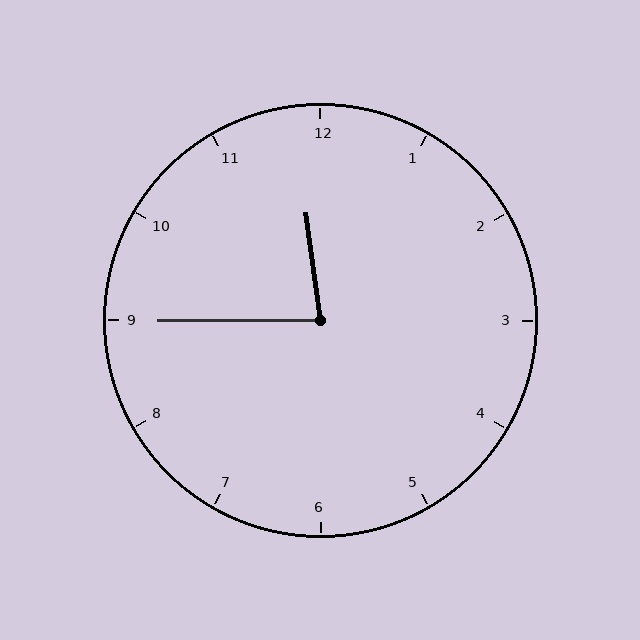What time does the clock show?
11:45.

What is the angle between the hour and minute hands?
Approximately 82 degrees.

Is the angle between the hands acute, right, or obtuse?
It is acute.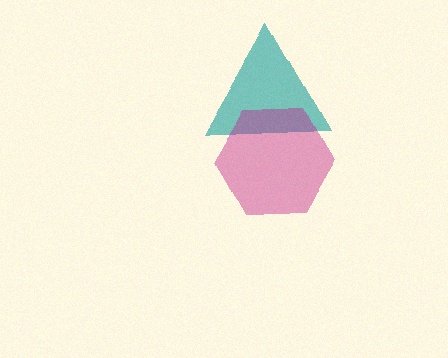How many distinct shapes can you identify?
There are 2 distinct shapes: a teal triangle, a magenta hexagon.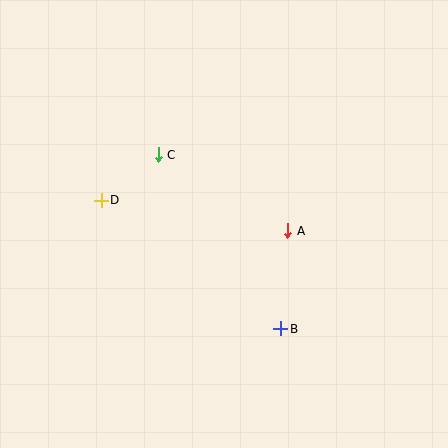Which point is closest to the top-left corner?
Point C is closest to the top-left corner.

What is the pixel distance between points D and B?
The distance between D and B is 221 pixels.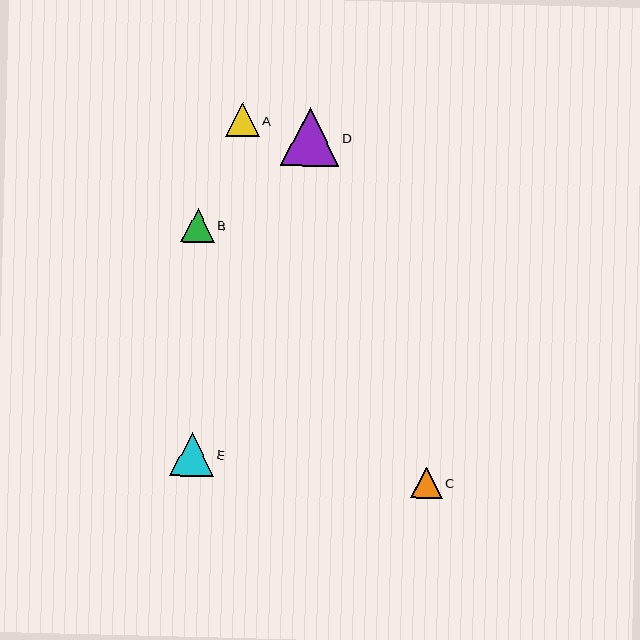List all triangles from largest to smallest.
From largest to smallest: D, E, A, B, C.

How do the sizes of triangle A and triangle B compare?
Triangle A and triangle B are approximately the same size.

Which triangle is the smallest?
Triangle C is the smallest with a size of approximately 31 pixels.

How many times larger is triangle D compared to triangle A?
Triangle D is approximately 1.7 times the size of triangle A.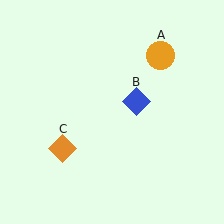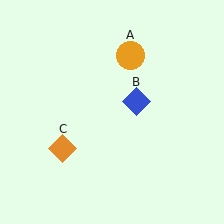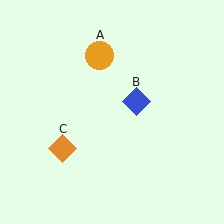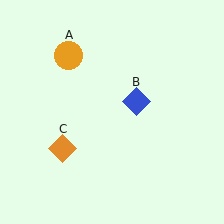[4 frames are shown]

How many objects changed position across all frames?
1 object changed position: orange circle (object A).